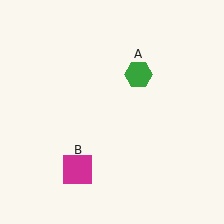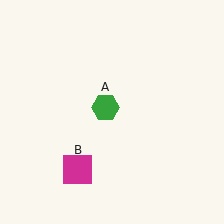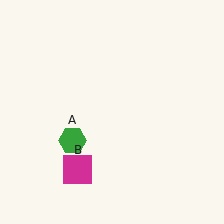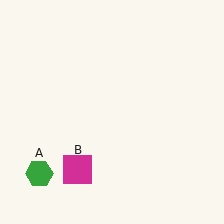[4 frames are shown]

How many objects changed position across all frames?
1 object changed position: green hexagon (object A).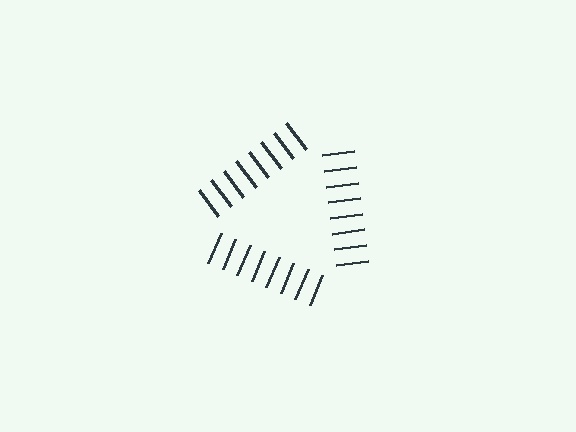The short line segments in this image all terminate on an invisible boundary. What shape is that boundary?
An illusory triangle — the line segments terminate on its edges but no continuous stroke is drawn.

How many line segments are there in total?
24 — 8 along each of the 3 edges.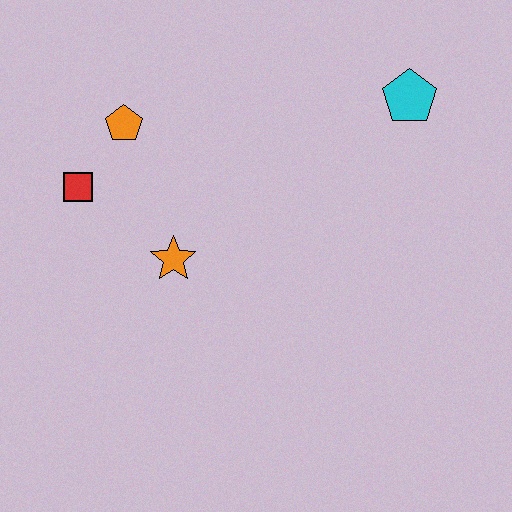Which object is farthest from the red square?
The cyan pentagon is farthest from the red square.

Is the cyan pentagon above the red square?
Yes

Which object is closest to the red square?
The orange pentagon is closest to the red square.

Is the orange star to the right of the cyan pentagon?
No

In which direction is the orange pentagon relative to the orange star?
The orange pentagon is above the orange star.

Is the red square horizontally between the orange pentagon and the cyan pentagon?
No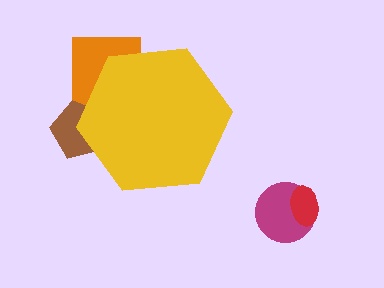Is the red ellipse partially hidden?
No, the red ellipse is fully visible.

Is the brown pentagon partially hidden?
Yes, the brown pentagon is partially hidden behind the yellow hexagon.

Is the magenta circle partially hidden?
No, the magenta circle is fully visible.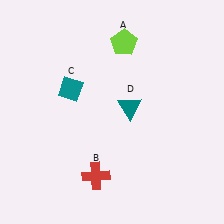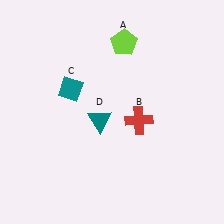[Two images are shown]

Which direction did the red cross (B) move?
The red cross (B) moved up.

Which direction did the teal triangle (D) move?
The teal triangle (D) moved left.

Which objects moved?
The objects that moved are: the red cross (B), the teal triangle (D).